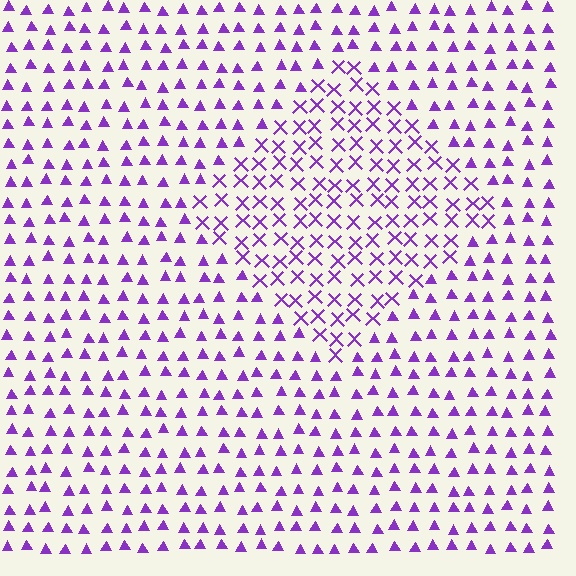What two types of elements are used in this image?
The image uses X marks inside the diamond region and triangles outside it.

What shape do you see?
I see a diamond.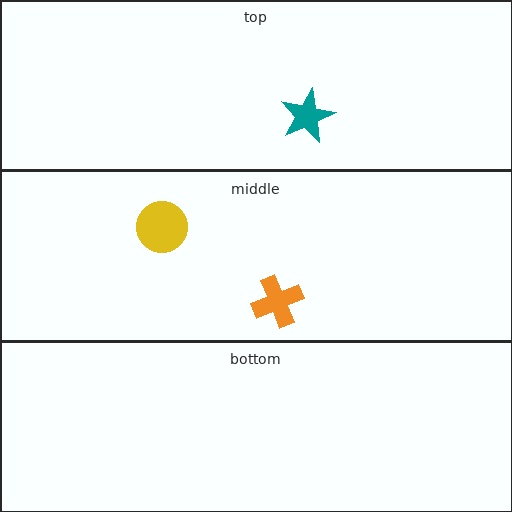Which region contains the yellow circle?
The middle region.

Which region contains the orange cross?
The middle region.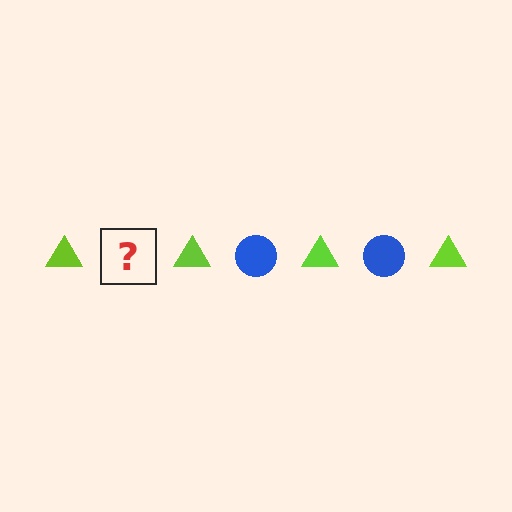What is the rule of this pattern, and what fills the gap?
The rule is that the pattern alternates between lime triangle and blue circle. The gap should be filled with a blue circle.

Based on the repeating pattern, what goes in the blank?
The blank should be a blue circle.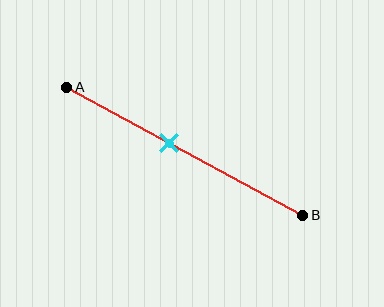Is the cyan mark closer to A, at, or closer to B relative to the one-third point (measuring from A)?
The cyan mark is closer to point B than the one-third point of segment AB.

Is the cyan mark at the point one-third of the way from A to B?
No, the mark is at about 45% from A, not at the 33% one-third point.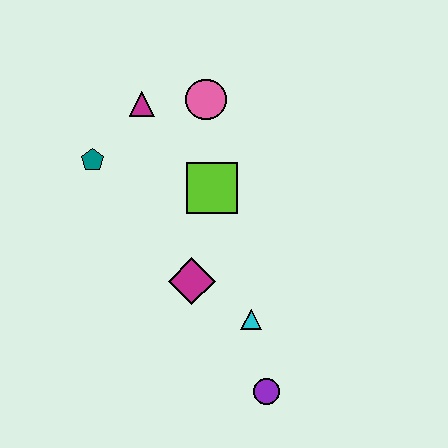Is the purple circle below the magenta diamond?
Yes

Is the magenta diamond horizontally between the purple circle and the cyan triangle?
No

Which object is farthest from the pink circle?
The purple circle is farthest from the pink circle.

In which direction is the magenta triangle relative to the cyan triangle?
The magenta triangle is above the cyan triangle.